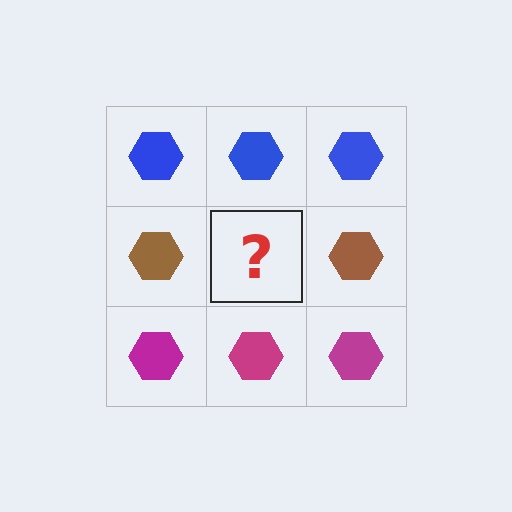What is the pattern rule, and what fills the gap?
The rule is that each row has a consistent color. The gap should be filled with a brown hexagon.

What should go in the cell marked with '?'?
The missing cell should contain a brown hexagon.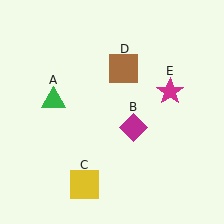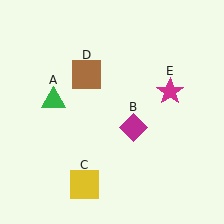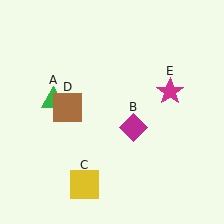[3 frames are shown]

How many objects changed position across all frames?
1 object changed position: brown square (object D).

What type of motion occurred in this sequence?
The brown square (object D) rotated counterclockwise around the center of the scene.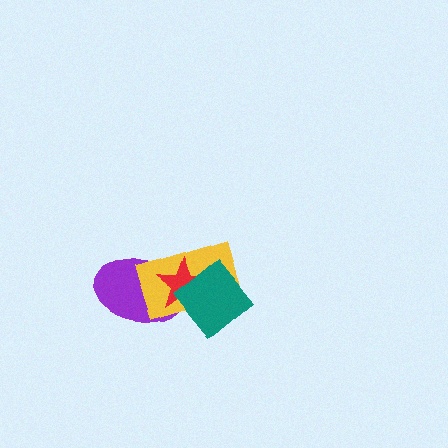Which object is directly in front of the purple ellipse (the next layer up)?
The yellow rectangle is directly in front of the purple ellipse.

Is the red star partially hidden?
Yes, it is partially covered by another shape.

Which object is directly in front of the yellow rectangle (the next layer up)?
The red star is directly in front of the yellow rectangle.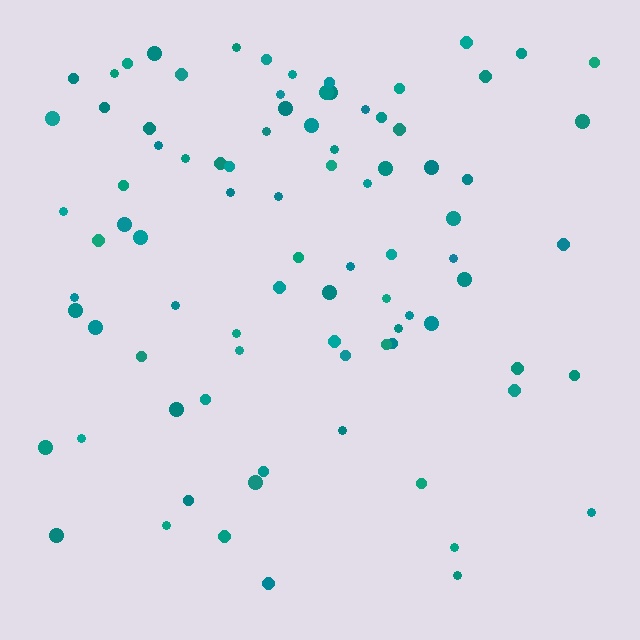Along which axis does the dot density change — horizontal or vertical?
Vertical.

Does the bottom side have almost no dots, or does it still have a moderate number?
Still a moderate number, just noticeably fewer than the top.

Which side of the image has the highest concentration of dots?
The top.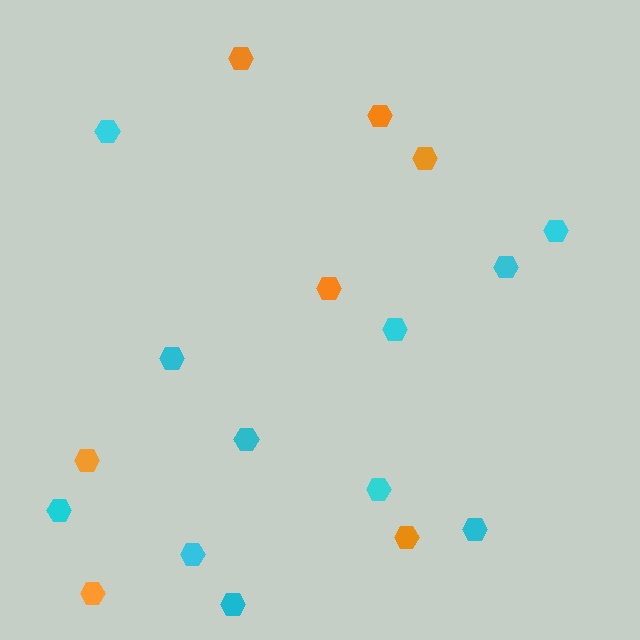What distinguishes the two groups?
There are 2 groups: one group of orange hexagons (7) and one group of cyan hexagons (11).